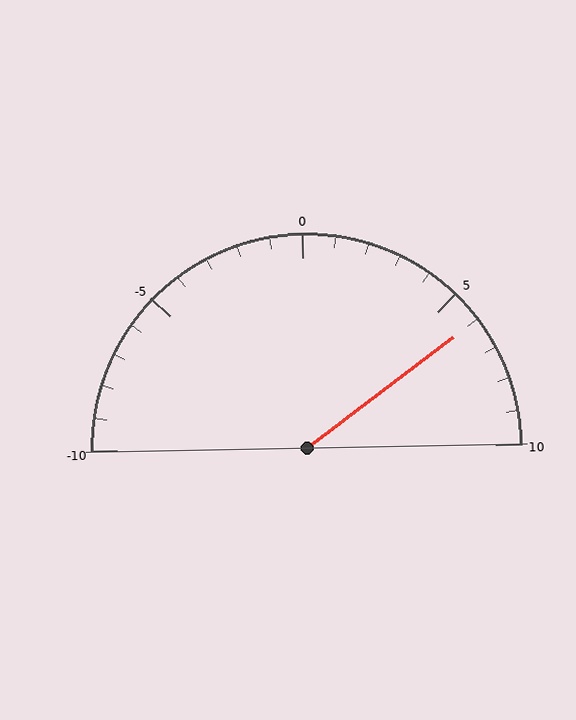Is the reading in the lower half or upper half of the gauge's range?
The reading is in the upper half of the range (-10 to 10).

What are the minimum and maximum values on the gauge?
The gauge ranges from -10 to 10.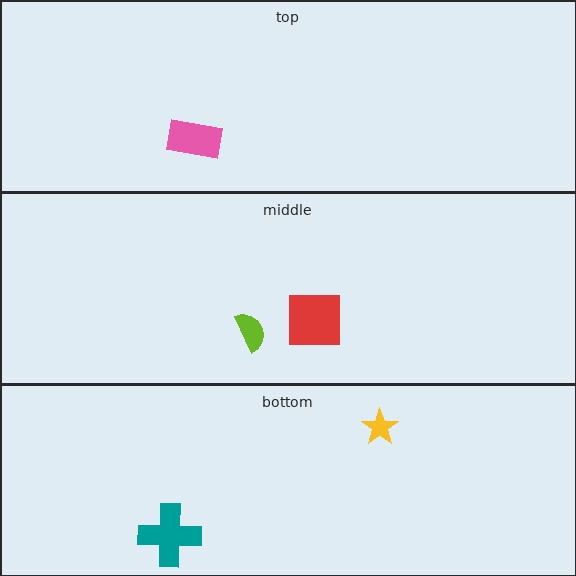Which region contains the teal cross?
The bottom region.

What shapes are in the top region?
The pink rectangle.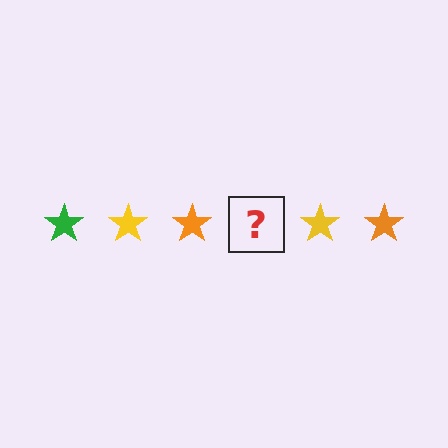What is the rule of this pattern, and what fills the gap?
The rule is that the pattern cycles through green, yellow, orange stars. The gap should be filled with a green star.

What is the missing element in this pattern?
The missing element is a green star.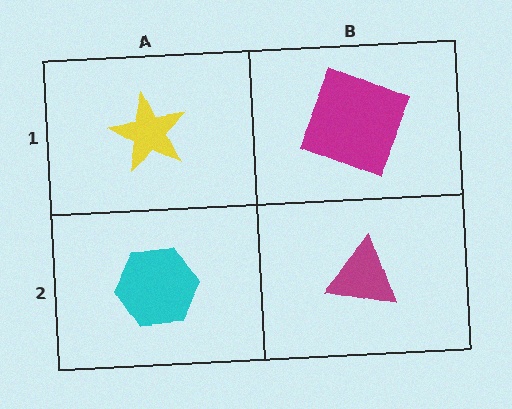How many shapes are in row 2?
2 shapes.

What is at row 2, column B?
A magenta triangle.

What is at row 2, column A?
A cyan hexagon.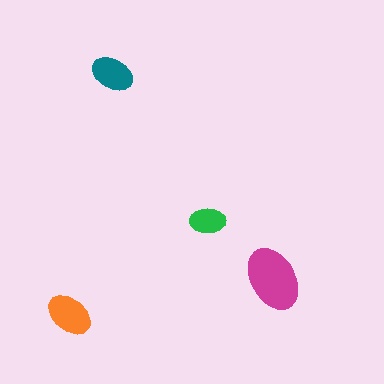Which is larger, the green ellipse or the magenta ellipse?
The magenta one.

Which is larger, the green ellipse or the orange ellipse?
The orange one.